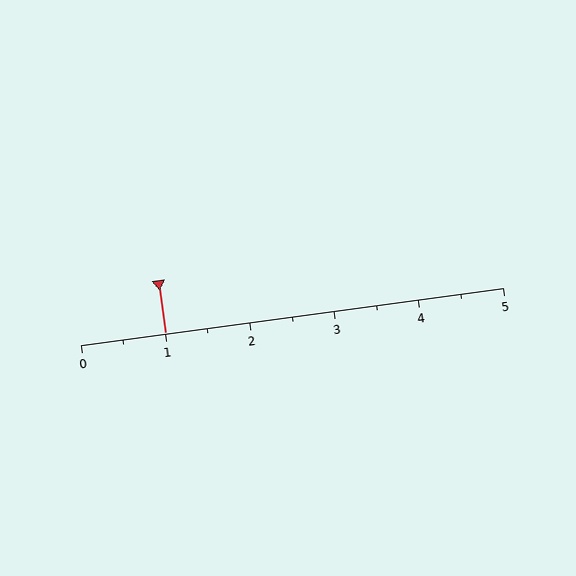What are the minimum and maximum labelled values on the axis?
The axis runs from 0 to 5.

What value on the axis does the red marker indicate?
The marker indicates approximately 1.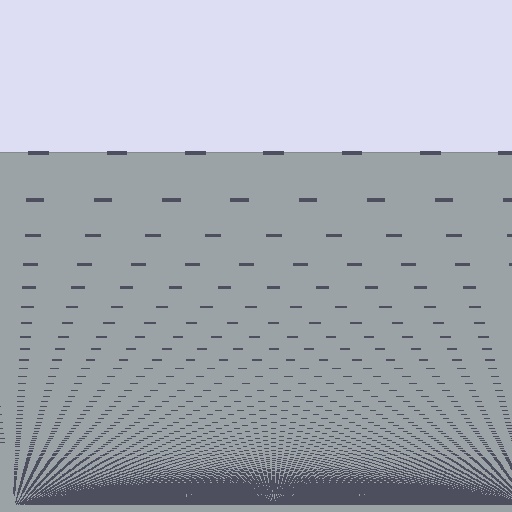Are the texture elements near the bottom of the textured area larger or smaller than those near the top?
Smaller. The gradient is inverted — elements near the bottom are smaller and denser.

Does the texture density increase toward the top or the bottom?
Density increases toward the bottom.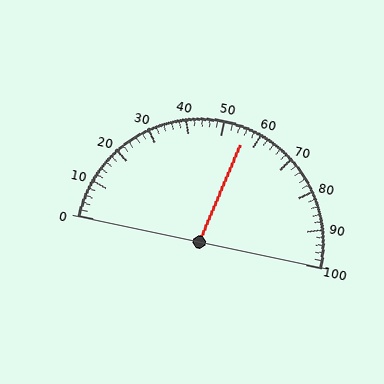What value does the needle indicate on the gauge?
The needle indicates approximately 56.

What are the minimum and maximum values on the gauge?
The gauge ranges from 0 to 100.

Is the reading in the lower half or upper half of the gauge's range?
The reading is in the upper half of the range (0 to 100).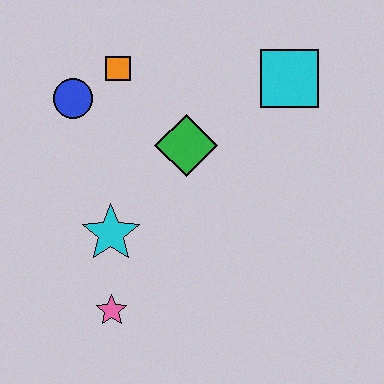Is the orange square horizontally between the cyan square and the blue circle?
Yes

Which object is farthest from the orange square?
The pink star is farthest from the orange square.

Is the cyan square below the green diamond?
No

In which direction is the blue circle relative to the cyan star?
The blue circle is above the cyan star.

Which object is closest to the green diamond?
The orange square is closest to the green diamond.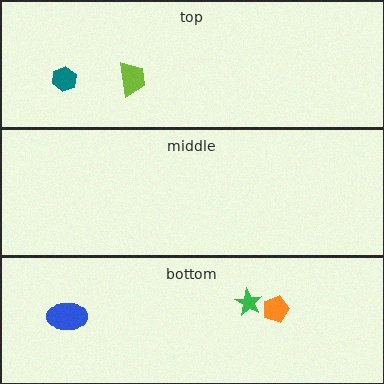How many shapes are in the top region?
2.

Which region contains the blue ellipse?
The bottom region.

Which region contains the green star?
The bottom region.